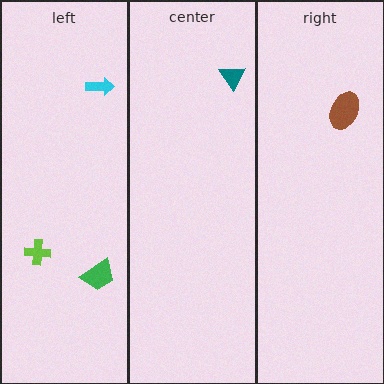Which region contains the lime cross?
The left region.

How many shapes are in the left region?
3.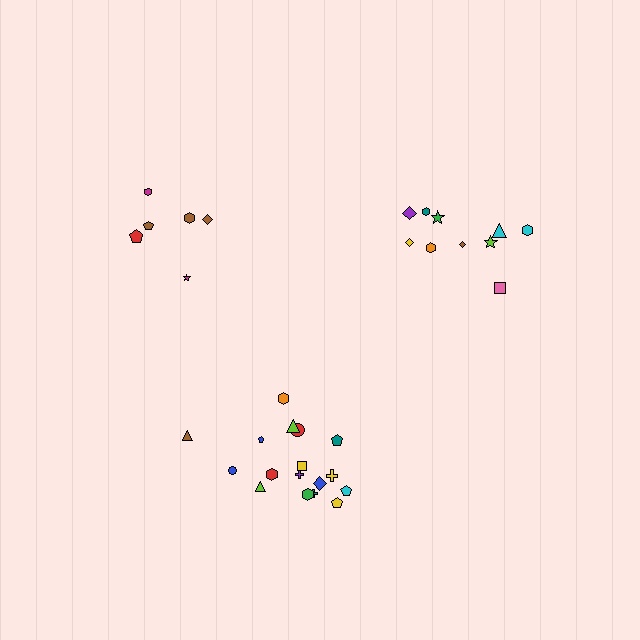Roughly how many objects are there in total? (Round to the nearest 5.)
Roughly 35 objects in total.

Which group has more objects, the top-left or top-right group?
The top-right group.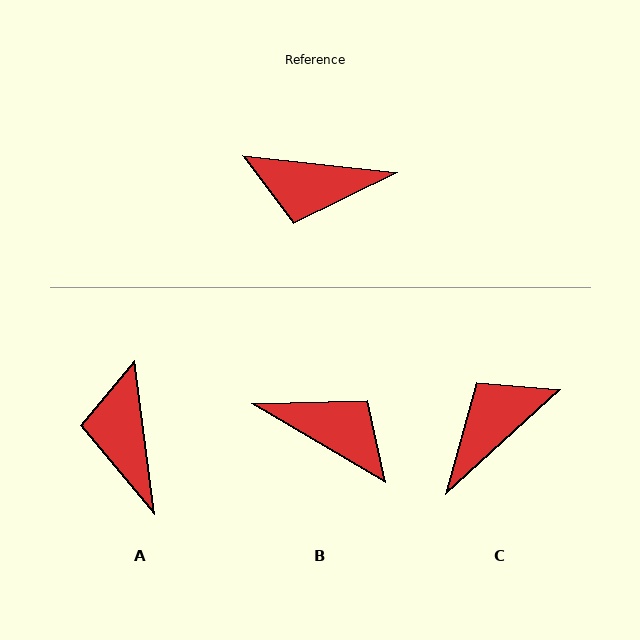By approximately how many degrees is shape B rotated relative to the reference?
Approximately 156 degrees counter-clockwise.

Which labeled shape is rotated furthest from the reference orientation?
B, about 156 degrees away.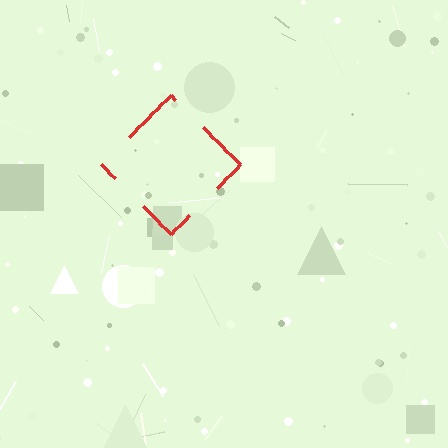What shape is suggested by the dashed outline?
The dashed outline suggests a diamond.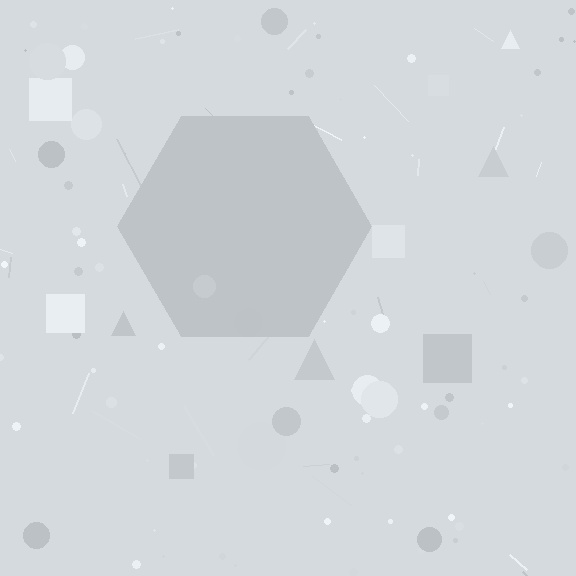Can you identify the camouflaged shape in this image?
The camouflaged shape is a hexagon.